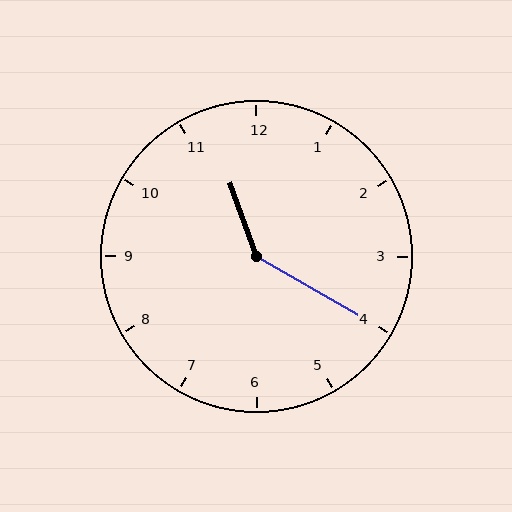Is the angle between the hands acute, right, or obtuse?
It is obtuse.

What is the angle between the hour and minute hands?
Approximately 140 degrees.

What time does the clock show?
11:20.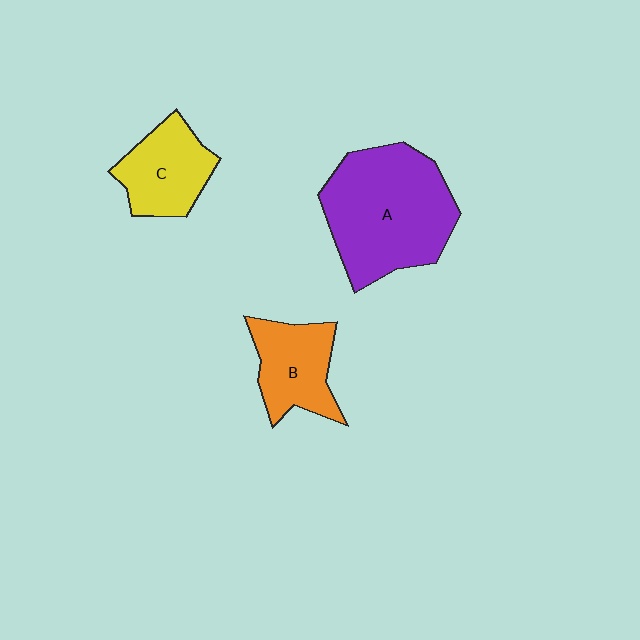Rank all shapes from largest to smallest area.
From largest to smallest: A (purple), C (yellow), B (orange).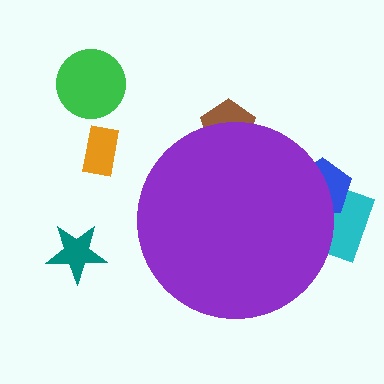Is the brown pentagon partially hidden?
Yes, the brown pentagon is partially hidden behind the purple circle.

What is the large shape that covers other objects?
A purple circle.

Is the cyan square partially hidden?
Yes, the cyan square is partially hidden behind the purple circle.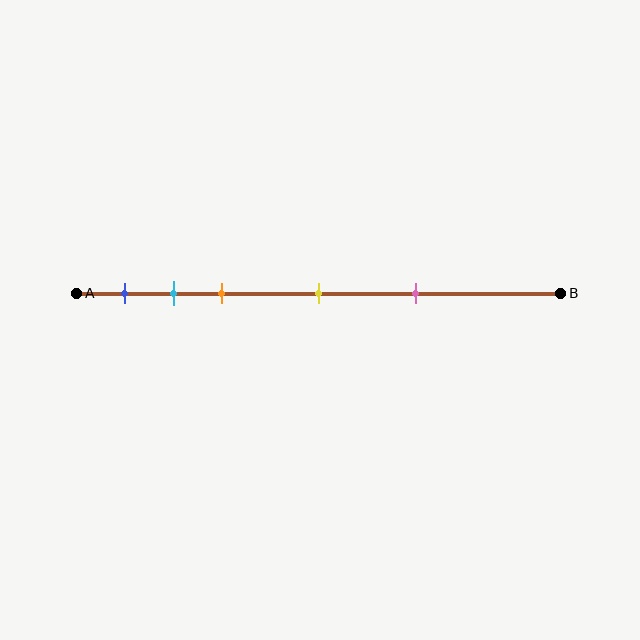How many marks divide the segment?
There are 5 marks dividing the segment.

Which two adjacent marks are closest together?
The cyan and orange marks are the closest adjacent pair.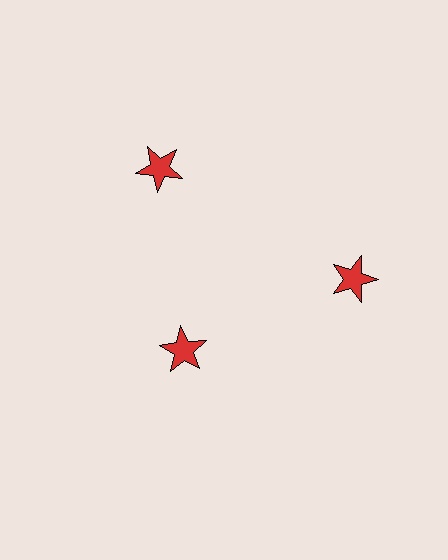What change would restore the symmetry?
The symmetry would be restored by moving it outward, back onto the ring so that all 3 stars sit at equal angles and equal distance from the center.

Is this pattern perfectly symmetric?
No. The 3 red stars are arranged in a ring, but one element near the 7 o'clock position is pulled inward toward the center, breaking the 3-fold rotational symmetry.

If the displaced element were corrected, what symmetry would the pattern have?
It would have 3-fold rotational symmetry — the pattern would map onto itself every 120 degrees.